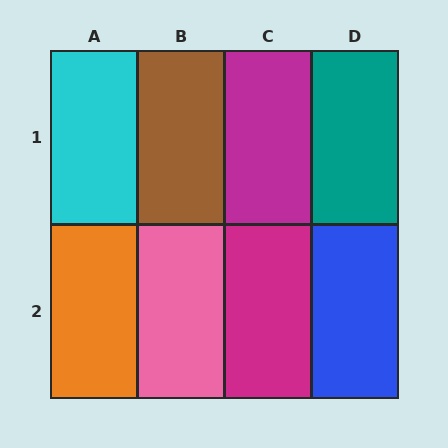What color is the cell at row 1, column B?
Brown.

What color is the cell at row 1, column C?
Magenta.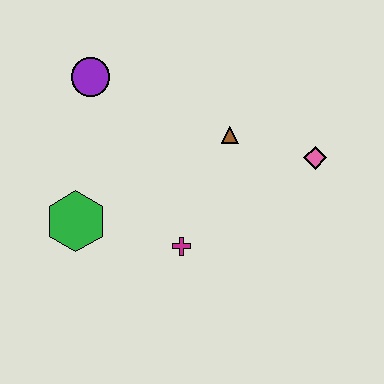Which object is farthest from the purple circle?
The pink diamond is farthest from the purple circle.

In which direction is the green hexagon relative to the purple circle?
The green hexagon is below the purple circle.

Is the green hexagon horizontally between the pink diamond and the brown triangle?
No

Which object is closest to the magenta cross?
The green hexagon is closest to the magenta cross.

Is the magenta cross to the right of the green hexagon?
Yes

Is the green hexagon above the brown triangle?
No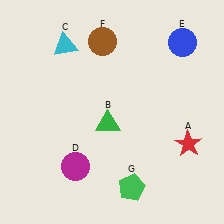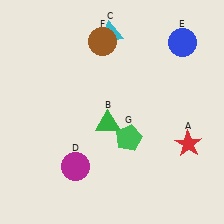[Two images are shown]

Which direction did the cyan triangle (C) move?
The cyan triangle (C) moved right.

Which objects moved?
The objects that moved are: the cyan triangle (C), the green pentagon (G).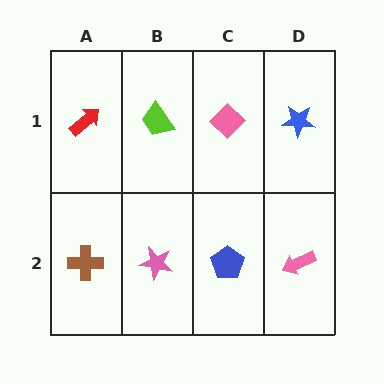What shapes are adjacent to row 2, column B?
A lime trapezoid (row 1, column B), a brown cross (row 2, column A), a blue pentagon (row 2, column C).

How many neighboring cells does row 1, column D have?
2.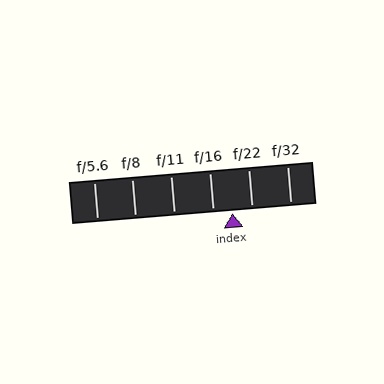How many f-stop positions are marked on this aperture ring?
There are 6 f-stop positions marked.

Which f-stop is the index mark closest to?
The index mark is closest to f/16.